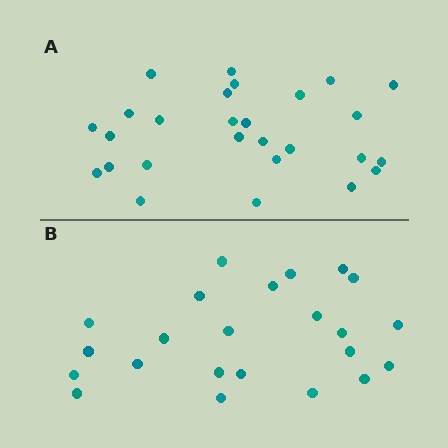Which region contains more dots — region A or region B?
Region A (the top region) has more dots.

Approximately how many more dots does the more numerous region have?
Region A has about 4 more dots than region B.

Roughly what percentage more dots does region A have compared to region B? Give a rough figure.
About 15% more.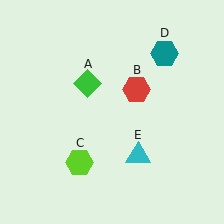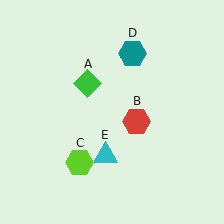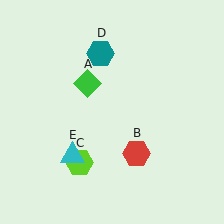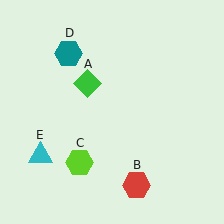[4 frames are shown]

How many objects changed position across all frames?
3 objects changed position: red hexagon (object B), teal hexagon (object D), cyan triangle (object E).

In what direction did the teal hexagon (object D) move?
The teal hexagon (object D) moved left.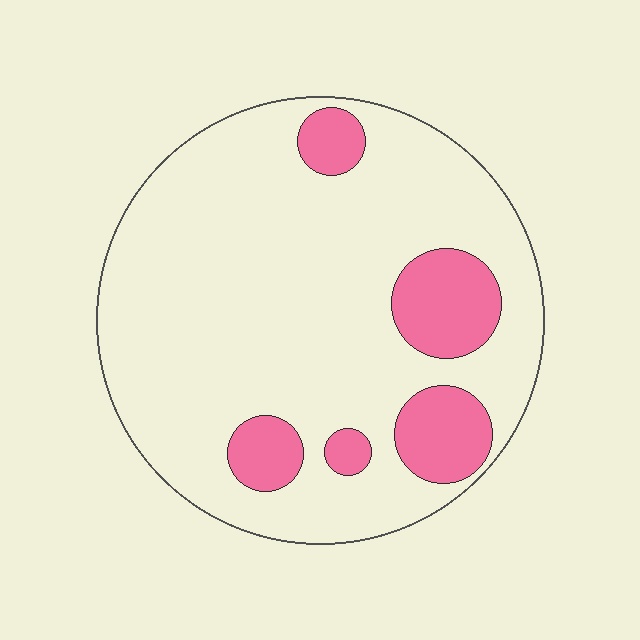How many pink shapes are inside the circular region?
5.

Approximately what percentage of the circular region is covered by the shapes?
Approximately 15%.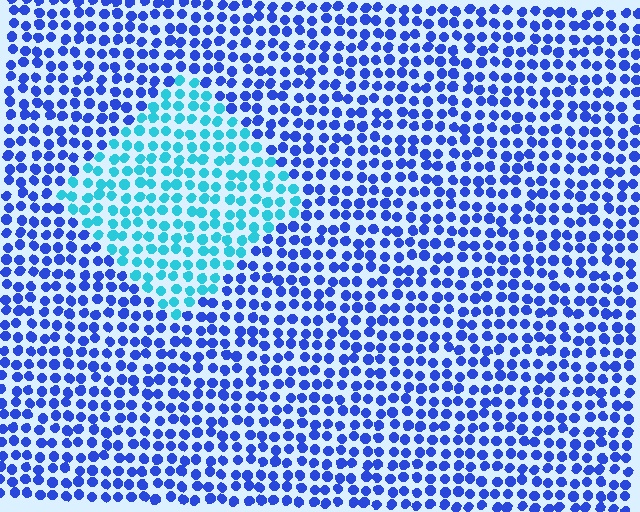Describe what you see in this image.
The image is filled with small blue elements in a uniform arrangement. A diamond-shaped region is visible where the elements are tinted to a slightly different hue, forming a subtle color boundary.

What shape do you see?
I see a diamond.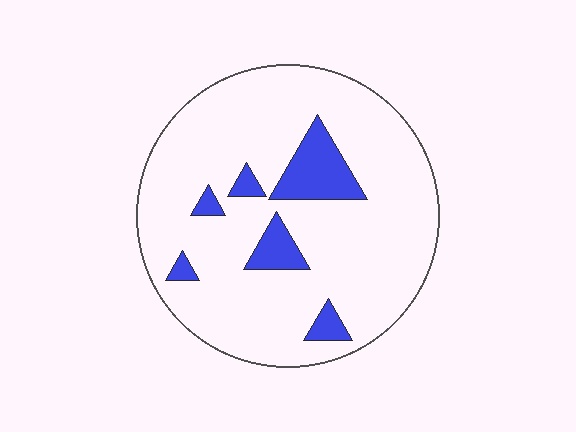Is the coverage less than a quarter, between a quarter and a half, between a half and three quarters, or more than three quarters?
Less than a quarter.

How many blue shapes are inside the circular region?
6.